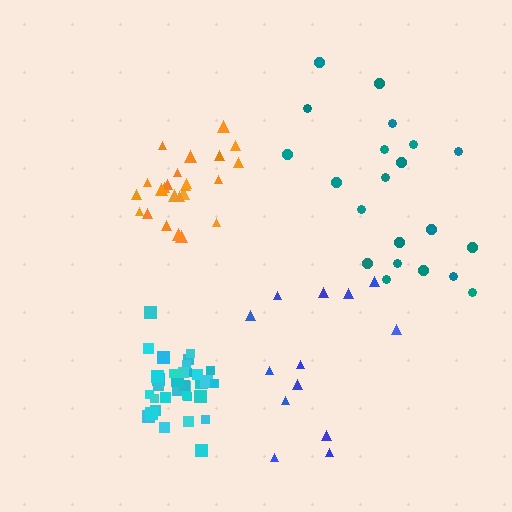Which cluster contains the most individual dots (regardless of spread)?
Cyan (35).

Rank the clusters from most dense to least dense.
cyan, orange, teal, blue.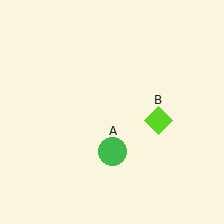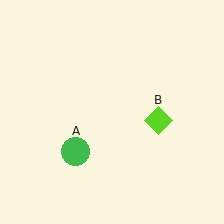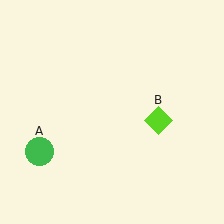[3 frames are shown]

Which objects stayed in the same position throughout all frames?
Lime diamond (object B) remained stationary.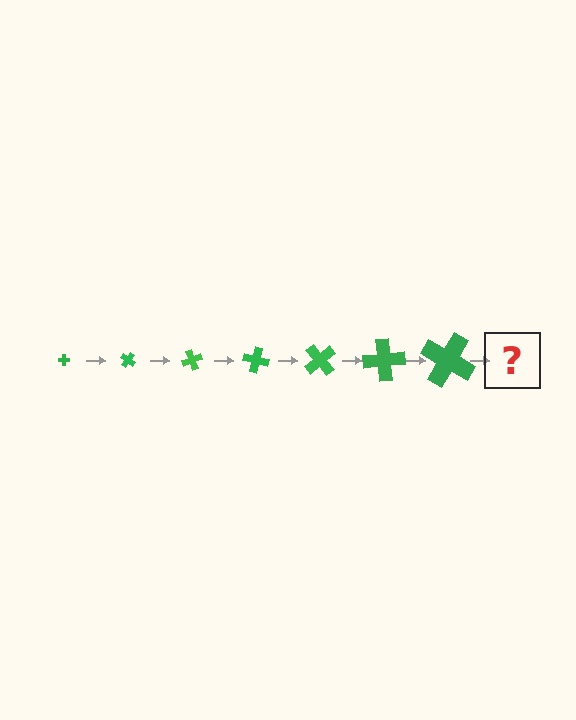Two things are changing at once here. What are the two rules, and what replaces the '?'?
The two rules are that the cross grows larger each step and it rotates 35 degrees each step. The '?' should be a cross, larger than the previous one and rotated 245 degrees from the start.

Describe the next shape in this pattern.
It should be a cross, larger than the previous one and rotated 245 degrees from the start.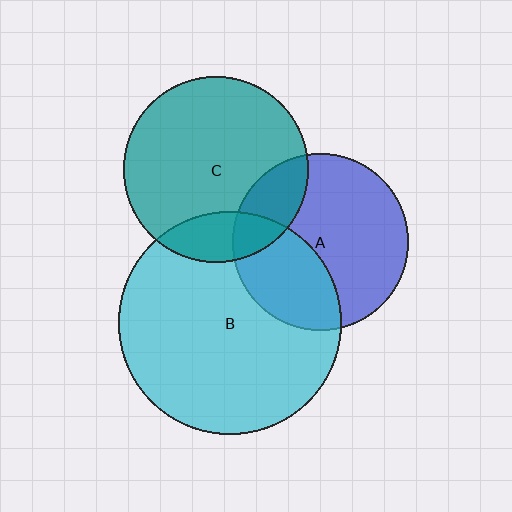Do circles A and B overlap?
Yes.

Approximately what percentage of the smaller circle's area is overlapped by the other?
Approximately 35%.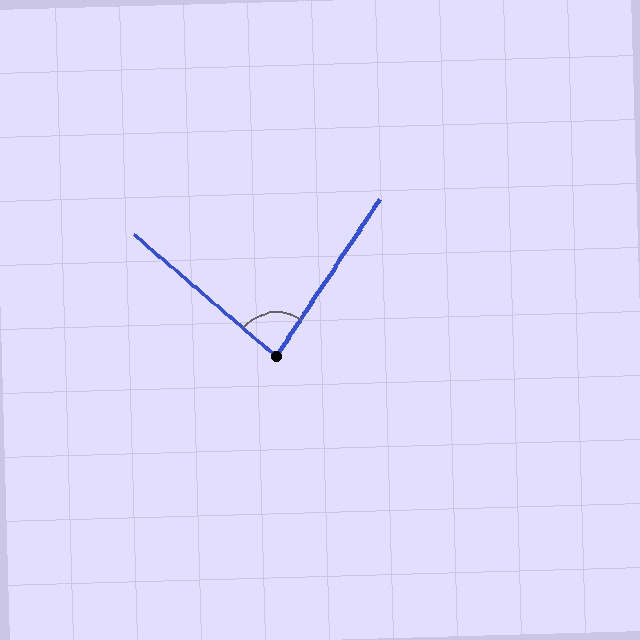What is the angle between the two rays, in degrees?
Approximately 83 degrees.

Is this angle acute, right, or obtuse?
It is acute.